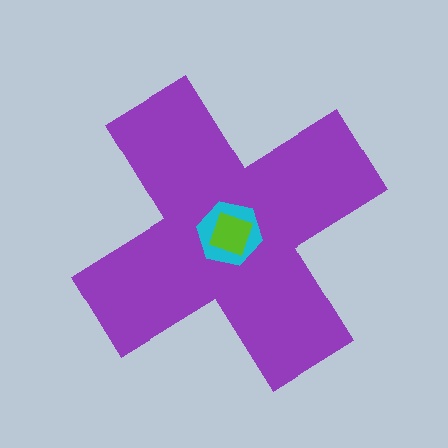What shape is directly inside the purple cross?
The cyan hexagon.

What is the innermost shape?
The lime diamond.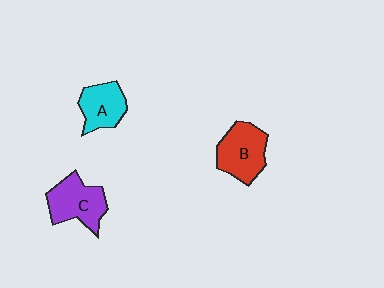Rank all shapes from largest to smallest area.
From largest to smallest: B (red), C (purple), A (cyan).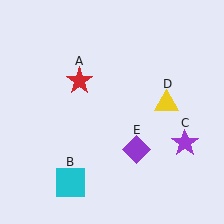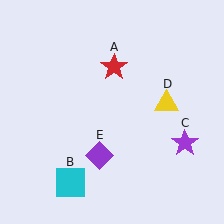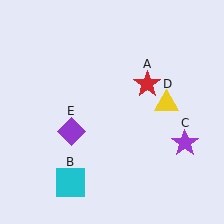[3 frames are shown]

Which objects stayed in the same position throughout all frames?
Cyan square (object B) and purple star (object C) and yellow triangle (object D) remained stationary.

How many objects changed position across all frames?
2 objects changed position: red star (object A), purple diamond (object E).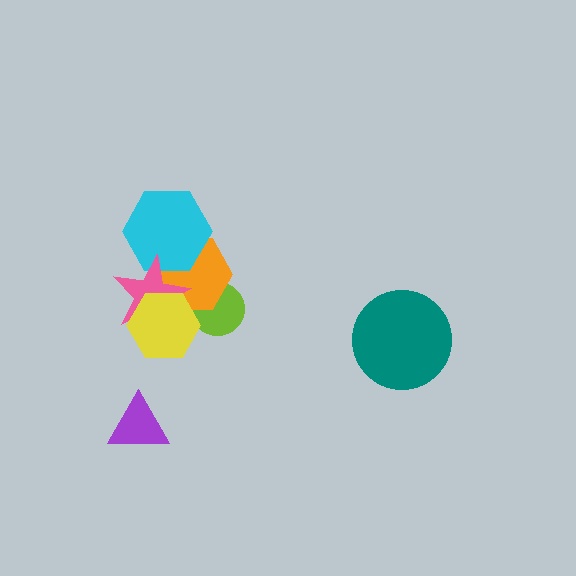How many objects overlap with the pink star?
3 objects overlap with the pink star.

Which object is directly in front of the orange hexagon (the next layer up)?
The cyan hexagon is directly in front of the orange hexagon.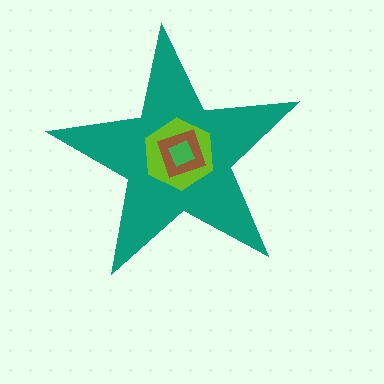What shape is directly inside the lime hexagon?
The brown square.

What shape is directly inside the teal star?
The lime hexagon.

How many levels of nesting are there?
4.